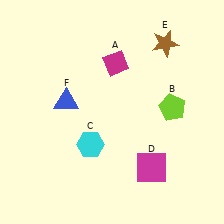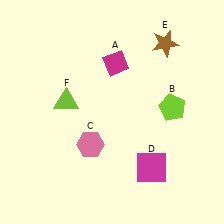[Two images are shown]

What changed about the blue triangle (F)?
In Image 1, F is blue. In Image 2, it changed to lime.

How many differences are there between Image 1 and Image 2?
There are 2 differences between the two images.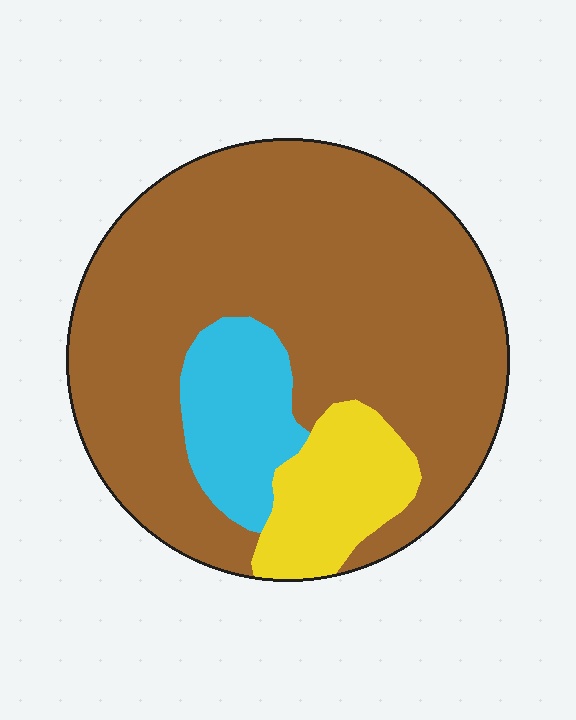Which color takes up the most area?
Brown, at roughly 75%.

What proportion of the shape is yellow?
Yellow takes up about one eighth (1/8) of the shape.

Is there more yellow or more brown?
Brown.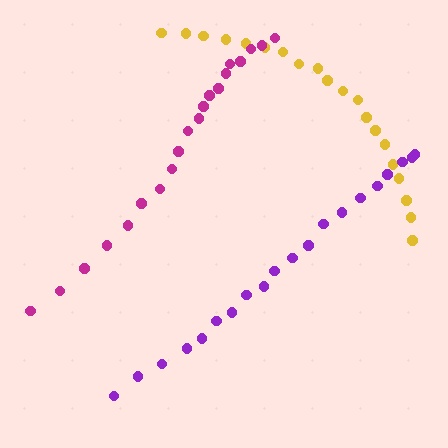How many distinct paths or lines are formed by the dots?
There are 3 distinct paths.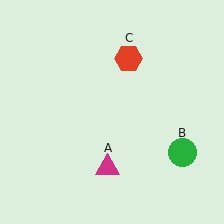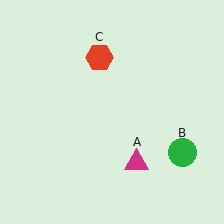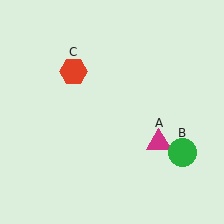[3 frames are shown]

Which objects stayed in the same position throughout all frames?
Green circle (object B) remained stationary.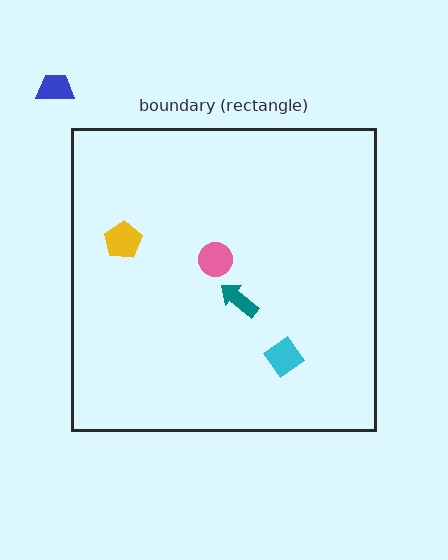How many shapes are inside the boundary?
4 inside, 1 outside.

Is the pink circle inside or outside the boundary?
Inside.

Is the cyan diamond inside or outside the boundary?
Inside.